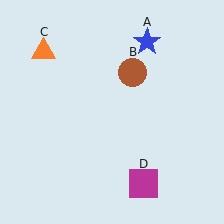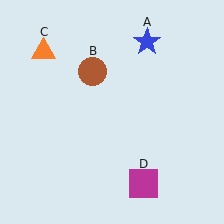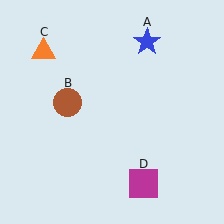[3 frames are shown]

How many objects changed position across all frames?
1 object changed position: brown circle (object B).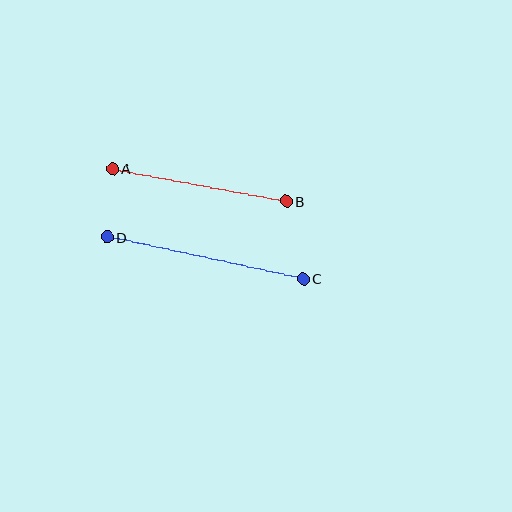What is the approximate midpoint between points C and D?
The midpoint is at approximately (205, 258) pixels.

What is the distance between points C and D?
The distance is approximately 201 pixels.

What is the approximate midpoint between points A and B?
The midpoint is at approximately (200, 185) pixels.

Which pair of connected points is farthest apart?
Points C and D are farthest apart.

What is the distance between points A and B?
The distance is approximately 177 pixels.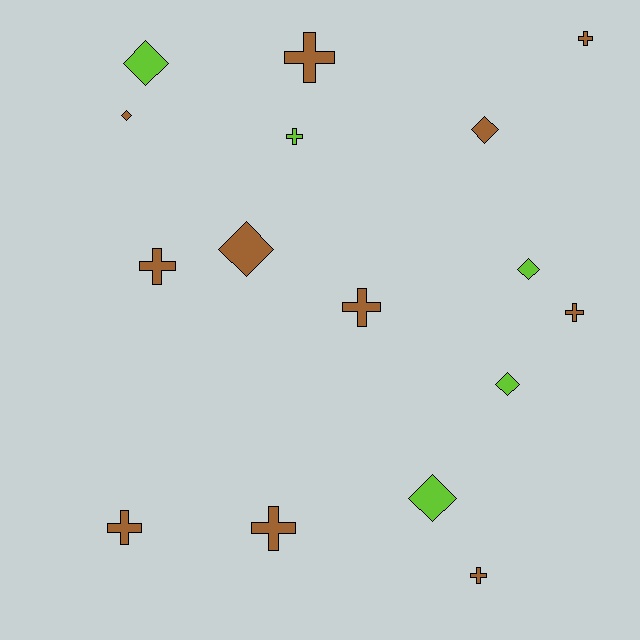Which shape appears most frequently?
Cross, with 9 objects.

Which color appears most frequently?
Brown, with 11 objects.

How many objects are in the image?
There are 16 objects.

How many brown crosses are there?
There are 8 brown crosses.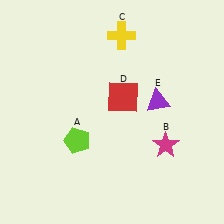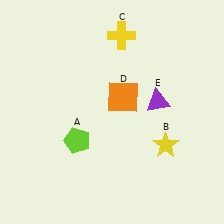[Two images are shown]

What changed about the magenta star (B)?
In Image 1, B is magenta. In Image 2, it changed to yellow.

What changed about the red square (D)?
In Image 1, D is red. In Image 2, it changed to orange.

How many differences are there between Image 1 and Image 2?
There are 2 differences between the two images.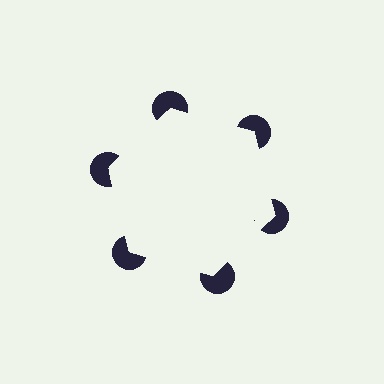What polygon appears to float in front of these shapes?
An illusory hexagon — its edges are inferred from the aligned wedge cuts in the pac-man discs, not physically drawn.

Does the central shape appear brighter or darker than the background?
It typically appears slightly brighter than the background, even though no actual brightness change is drawn.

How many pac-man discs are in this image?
There are 6 — one at each vertex of the illusory hexagon.